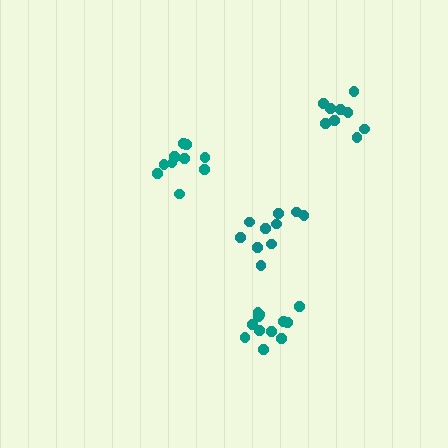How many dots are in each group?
Group 1: 12 dots, Group 2: 10 dots, Group 3: 11 dots, Group 4: 9 dots (42 total).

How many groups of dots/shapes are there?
There are 4 groups.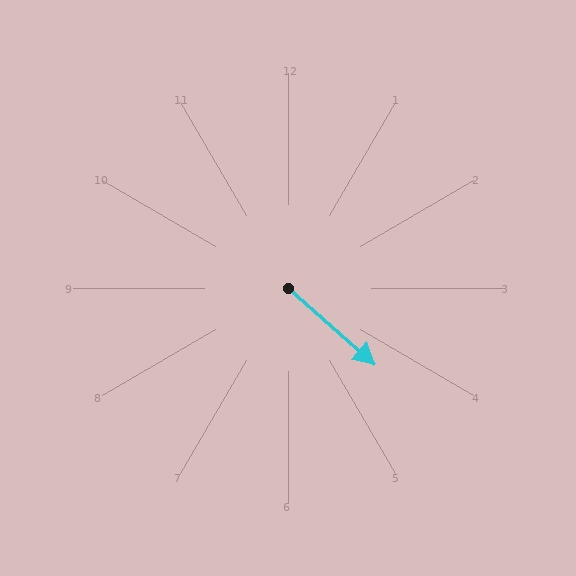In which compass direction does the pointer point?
Southeast.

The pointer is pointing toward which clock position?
Roughly 4 o'clock.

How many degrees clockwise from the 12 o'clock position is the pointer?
Approximately 131 degrees.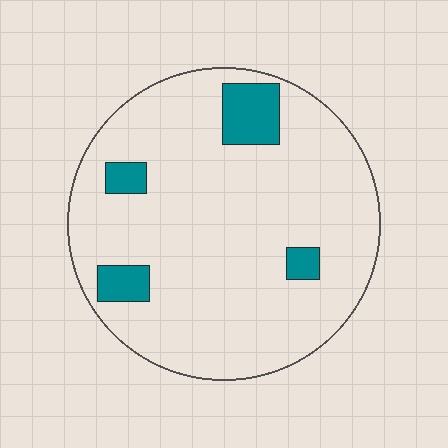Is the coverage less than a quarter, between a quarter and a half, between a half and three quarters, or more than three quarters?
Less than a quarter.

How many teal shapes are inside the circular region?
4.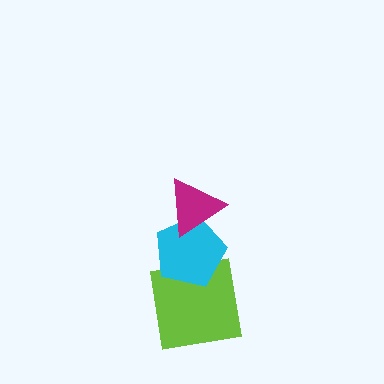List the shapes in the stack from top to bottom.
From top to bottom: the magenta triangle, the cyan pentagon, the lime square.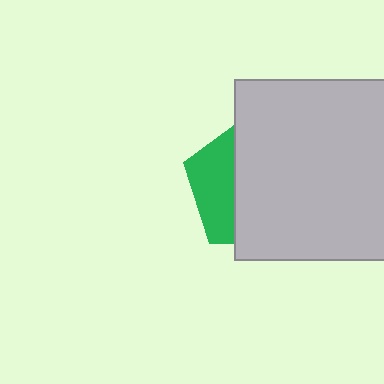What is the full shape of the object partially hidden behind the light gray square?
The partially hidden object is a green pentagon.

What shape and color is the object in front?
The object in front is a light gray square.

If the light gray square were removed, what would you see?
You would see the complete green pentagon.